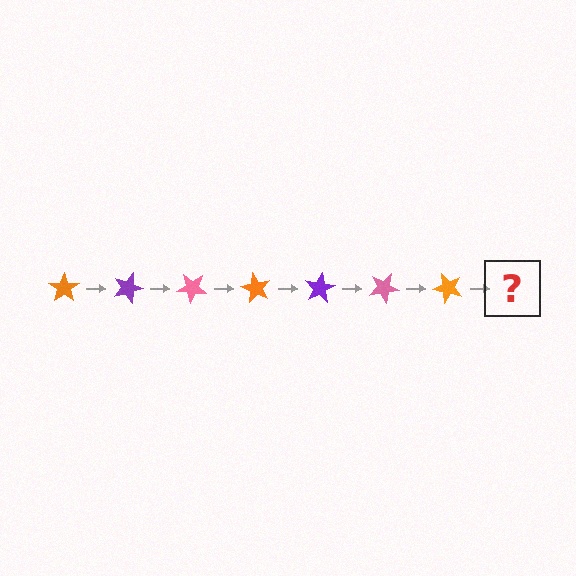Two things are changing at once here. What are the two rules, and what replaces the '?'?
The two rules are that it rotates 20 degrees each step and the color cycles through orange, purple, and pink. The '?' should be a purple star, rotated 140 degrees from the start.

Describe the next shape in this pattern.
It should be a purple star, rotated 140 degrees from the start.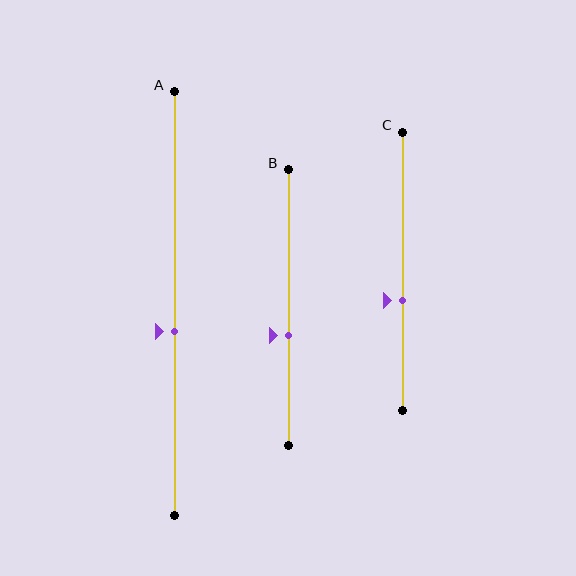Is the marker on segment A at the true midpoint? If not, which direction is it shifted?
No, the marker on segment A is shifted downward by about 6% of the segment length.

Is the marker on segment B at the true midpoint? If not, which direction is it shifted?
No, the marker on segment B is shifted downward by about 10% of the segment length.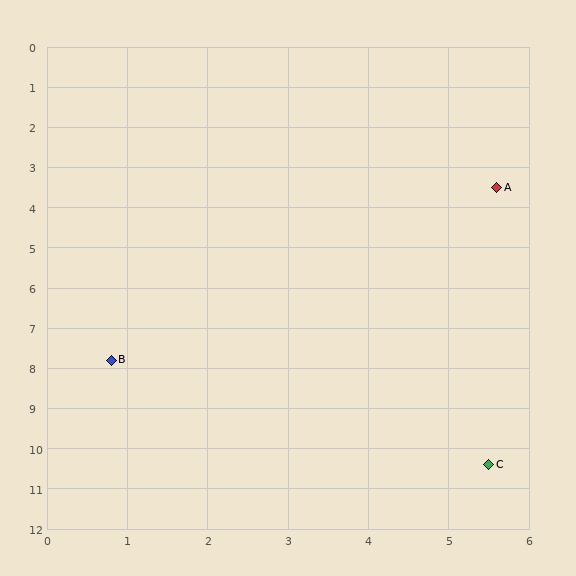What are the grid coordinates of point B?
Point B is at approximately (0.8, 7.8).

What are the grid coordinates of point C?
Point C is at approximately (5.5, 10.4).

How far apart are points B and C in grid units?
Points B and C are about 5.4 grid units apart.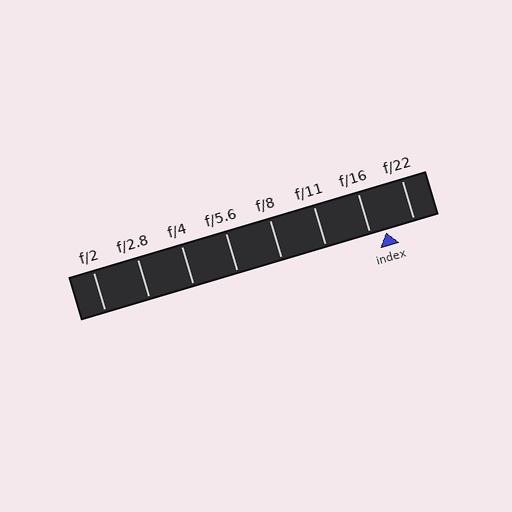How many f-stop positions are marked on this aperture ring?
There are 8 f-stop positions marked.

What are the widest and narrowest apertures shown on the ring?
The widest aperture shown is f/2 and the narrowest is f/22.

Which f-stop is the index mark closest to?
The index mark is closest to f/16.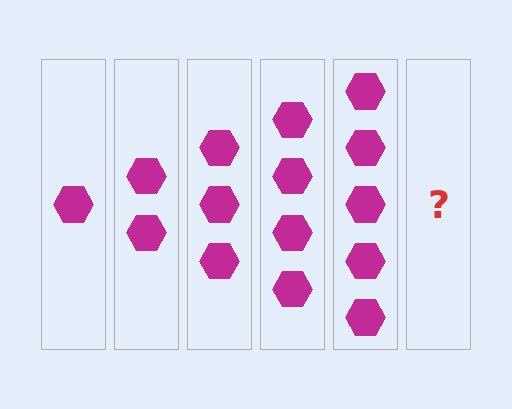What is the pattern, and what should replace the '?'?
The pattern is that each step adds one more hexagon. The '?' should be 6 hexagons.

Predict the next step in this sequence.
The next step is 6 hexagons.